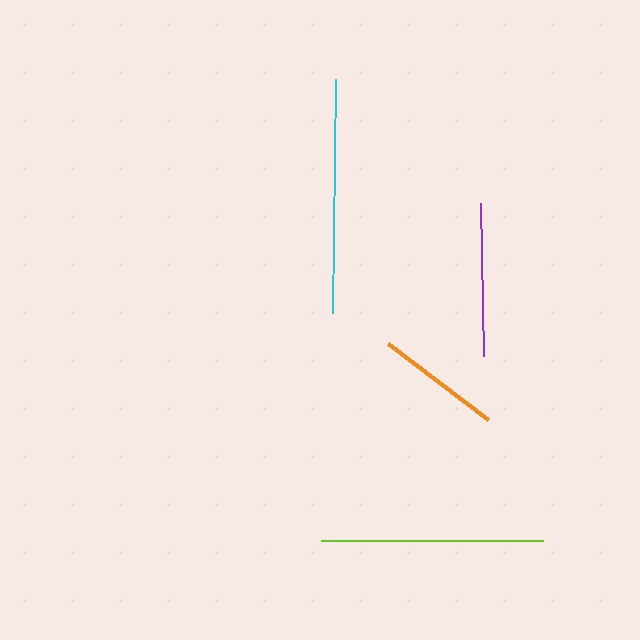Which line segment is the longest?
The cyan line is the longest at approximately 233 pixels.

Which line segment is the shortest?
The orange line is the shortest at approximately 126 pixels.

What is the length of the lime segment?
The lime segment is approximately 221 pixels long.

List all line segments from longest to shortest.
From longest to shortest: cyan, lime, purple, orange.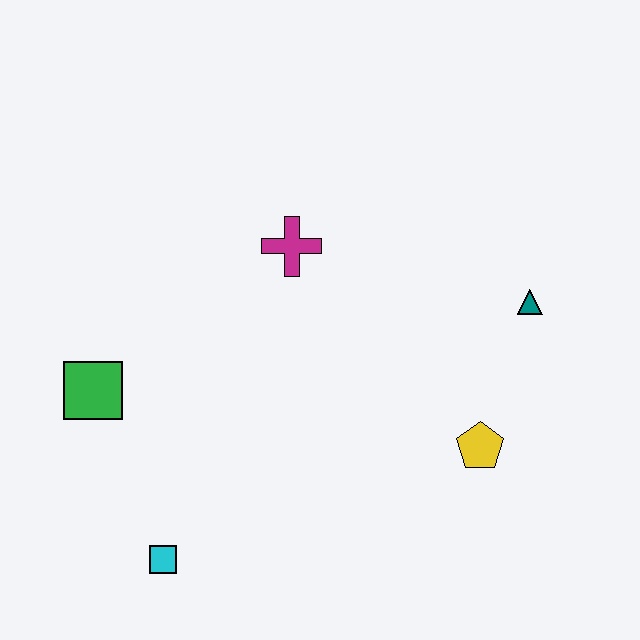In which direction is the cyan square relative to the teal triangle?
The cyan square is to the left of the teal triangle.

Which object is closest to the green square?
The cyan square is closest to the green square.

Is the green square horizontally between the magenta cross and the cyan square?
No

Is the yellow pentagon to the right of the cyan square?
Yes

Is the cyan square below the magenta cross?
Yes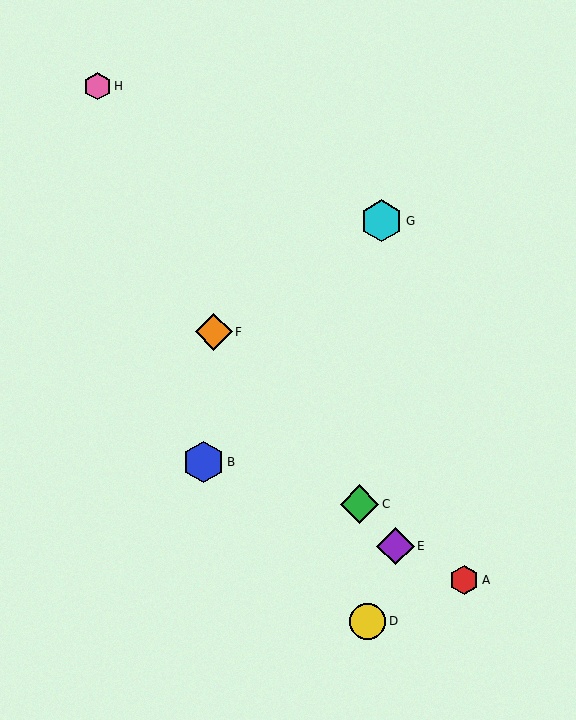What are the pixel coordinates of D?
Object D is at (368, 621).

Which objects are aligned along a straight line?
Objects C, E, F are aligned along a straight line.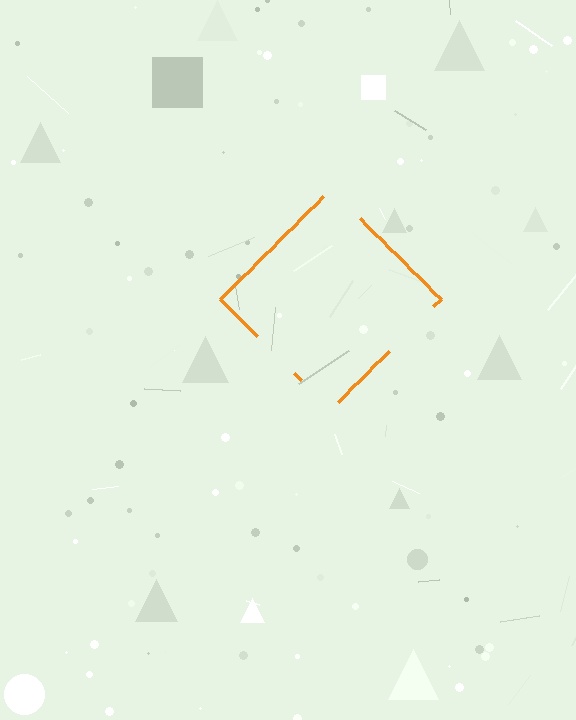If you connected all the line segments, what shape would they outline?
They would outline a diamond.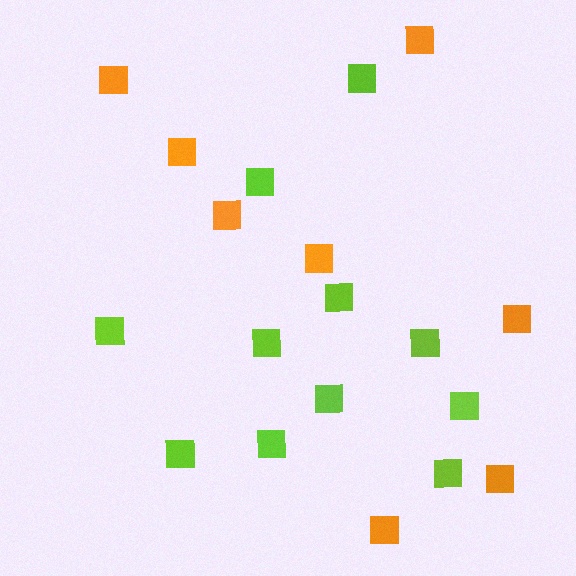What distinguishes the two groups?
There are 2 groups: one group of orange squares (8) and one group of lime squares (11).